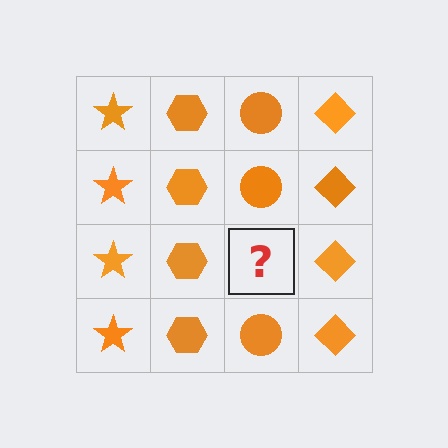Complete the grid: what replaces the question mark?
The question mark should be replaced with an orange circle.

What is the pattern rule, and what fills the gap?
The rule is that each column has a consistent shape. The gap should be filled with an orange circle.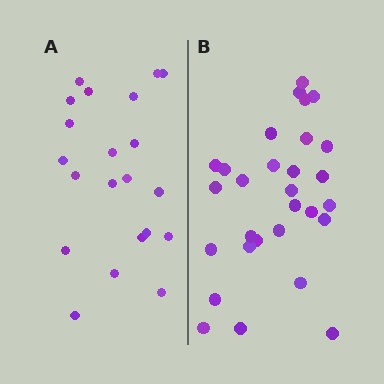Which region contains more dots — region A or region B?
Region B (the right region) has more dots.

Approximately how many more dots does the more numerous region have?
Region B has roughly 8 or so more dots than region A.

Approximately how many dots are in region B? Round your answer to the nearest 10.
About 30 dots. (The exact count is 29, which rounds to 30.)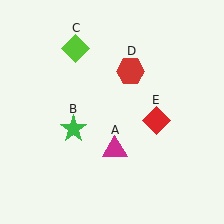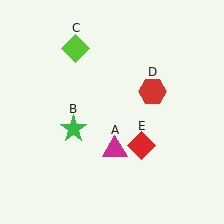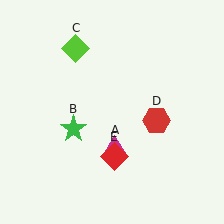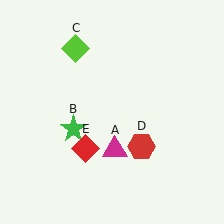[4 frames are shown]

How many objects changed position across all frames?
2 objects changed position: red hexagon (object D), red diamond (object E).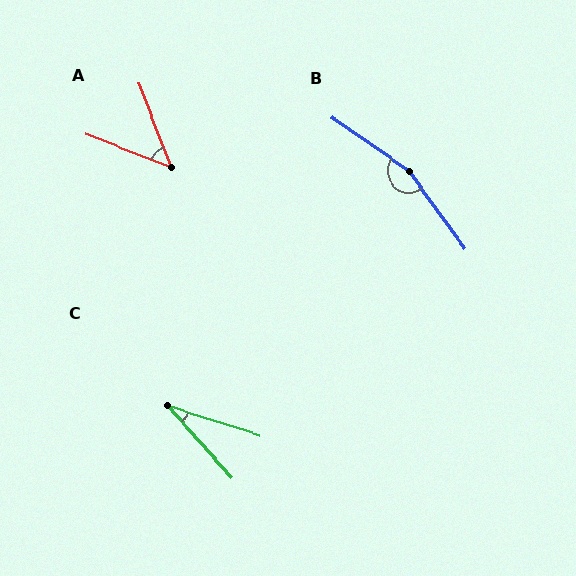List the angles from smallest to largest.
C (30°), A (47°), B (160°).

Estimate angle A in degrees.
Approximately 47 degrees.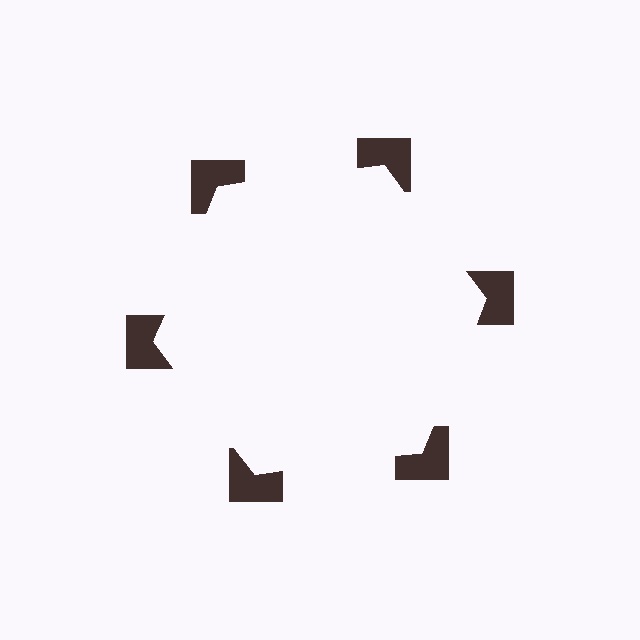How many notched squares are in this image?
There are 6 — one at each vertex of the illusory hexagon.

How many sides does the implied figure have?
6 sides.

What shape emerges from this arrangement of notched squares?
An illusory hexagon — its edges are inferred from the aligned wedge cuts in the notched squares, not physically drawn.